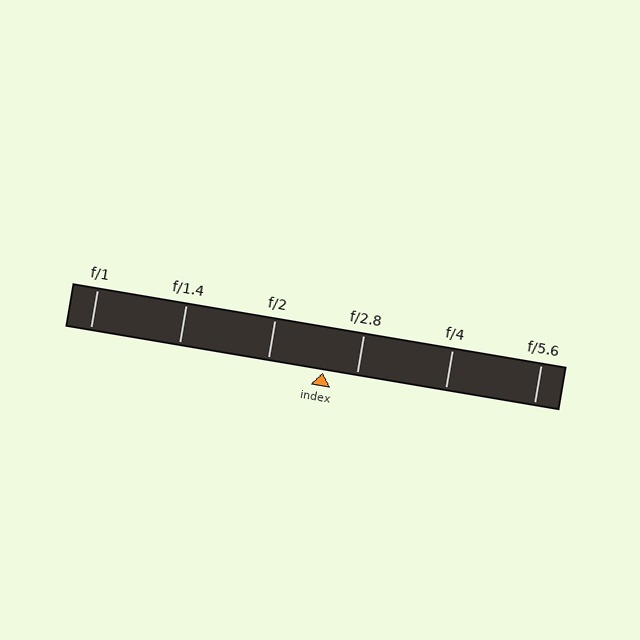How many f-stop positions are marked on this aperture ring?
There are 6 f-stop positions marked.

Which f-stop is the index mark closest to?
The index mark is closest to f/2.8.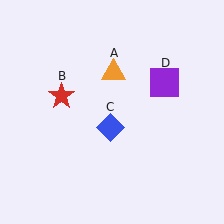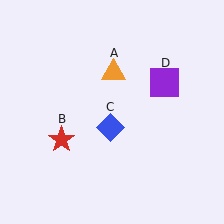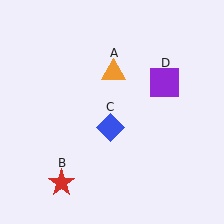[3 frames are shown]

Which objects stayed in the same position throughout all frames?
Orange triangle (object A) and blue diamond (object C) and purple square (object D) remained stationary.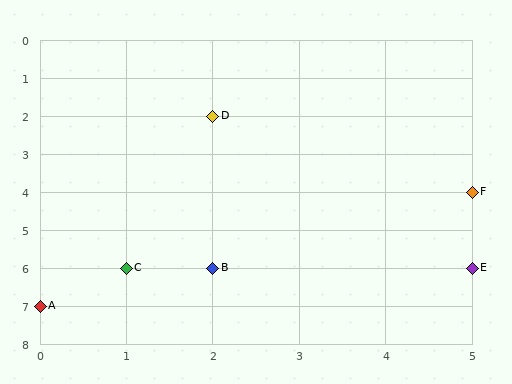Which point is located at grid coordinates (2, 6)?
Point B is at (2, 6).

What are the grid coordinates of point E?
Point E is at grid coordinates (5, 6).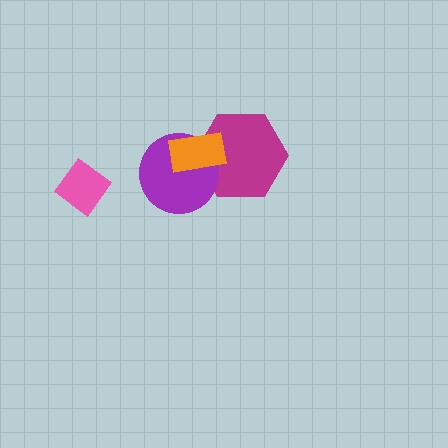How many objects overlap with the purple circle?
2 objects overlap with the purple circle.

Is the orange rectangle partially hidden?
No, no other shape covers it.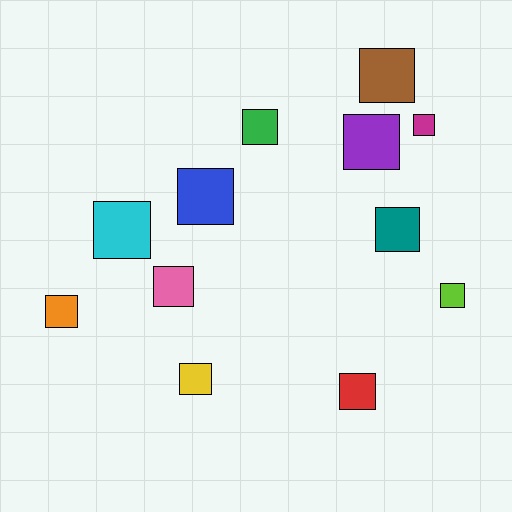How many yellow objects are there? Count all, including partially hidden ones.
There is 1 yellow object.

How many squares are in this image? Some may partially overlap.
There are 12 squares.